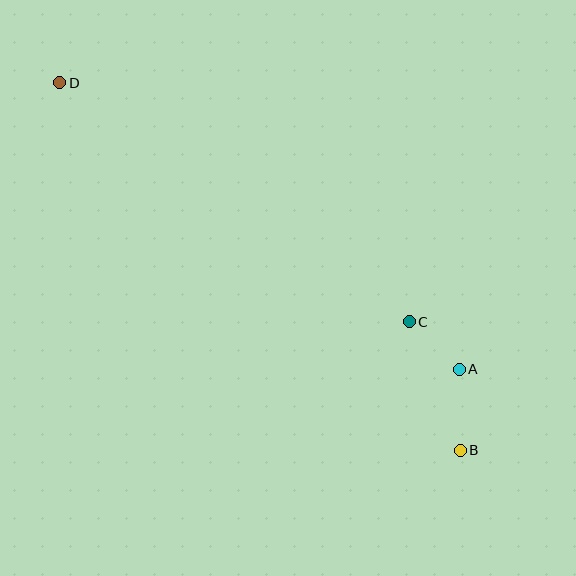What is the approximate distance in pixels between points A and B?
The distance between A and B is approximately 81 pixels.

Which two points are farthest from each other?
Points B and D are farthest from each other.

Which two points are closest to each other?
Points A and C are closest to each other.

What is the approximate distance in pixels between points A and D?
The distance between A and D is approximately 491 pixels.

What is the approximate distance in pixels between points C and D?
The distance between C and D is approximately 423 pixels.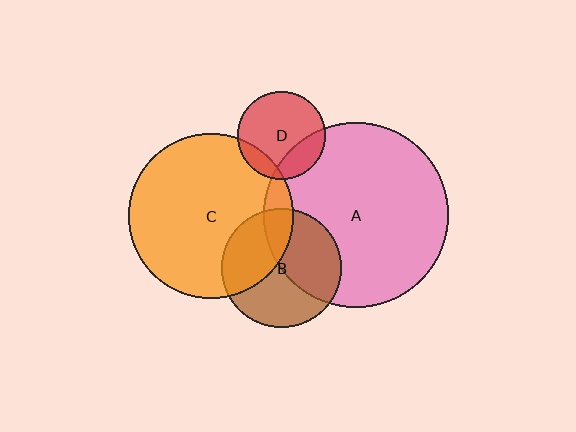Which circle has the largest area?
Circle A (pink).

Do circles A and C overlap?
Yes.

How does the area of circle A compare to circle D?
Approximately 4.4 times.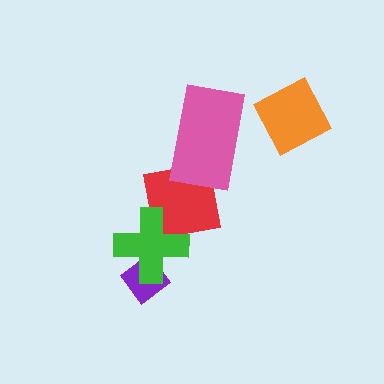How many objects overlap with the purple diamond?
1 object overlaps with the purple diamond.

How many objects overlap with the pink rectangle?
1 object overlaps with the pink rectangle.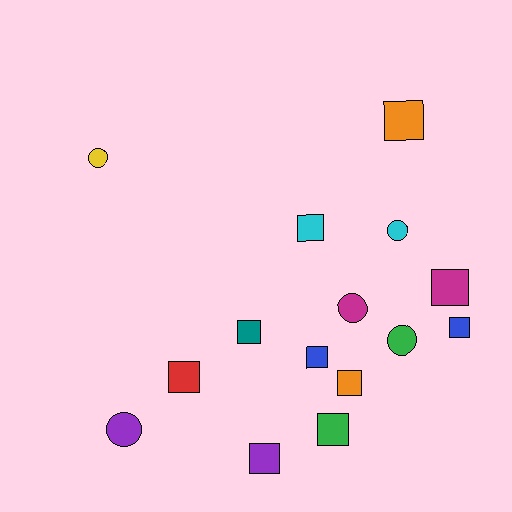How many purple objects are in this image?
There are 2 purple objects.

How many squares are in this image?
There are 10 squares.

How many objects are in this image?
There are 15 objects.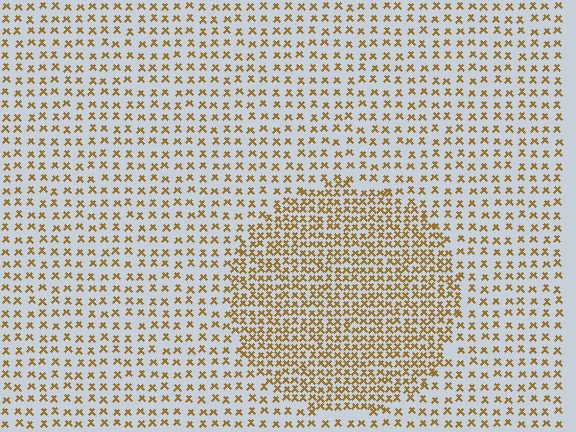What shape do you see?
I see a circle.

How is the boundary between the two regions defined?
The boundary is defined by a change in element density (approximately 2.1x ratio). All elements are the same color, size, and shape.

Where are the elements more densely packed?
The elements are more densely packed inside the circle boundary.